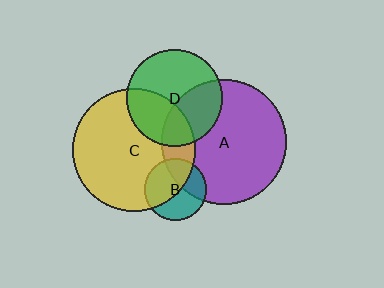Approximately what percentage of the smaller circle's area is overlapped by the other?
Approximately 55%.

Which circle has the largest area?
Circle A (purple).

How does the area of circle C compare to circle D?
Approximately 1.6 times.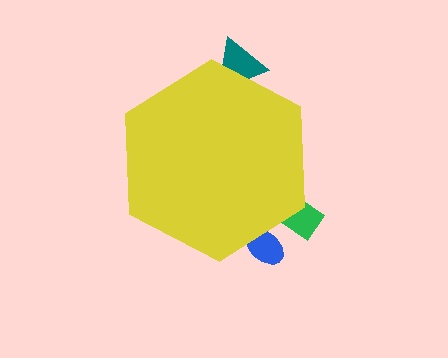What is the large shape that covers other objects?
A yellow hexagon.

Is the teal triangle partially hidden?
Yes, the teal triangle is partially hidden behind the yellow hexagon.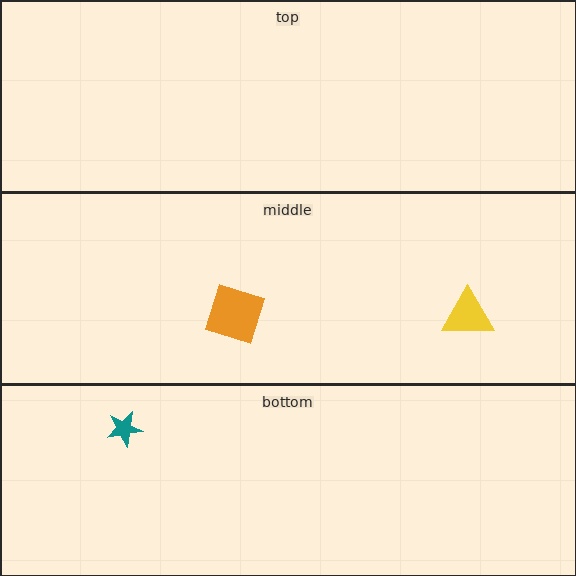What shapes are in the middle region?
The yellow triangle, the orange diamond.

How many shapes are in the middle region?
2.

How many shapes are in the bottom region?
1.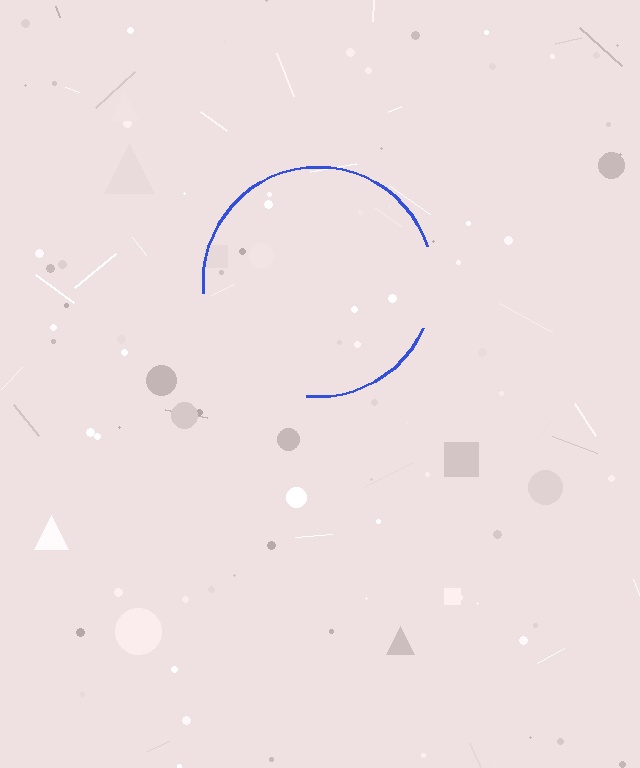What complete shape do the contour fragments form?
The contour fragments form a circle.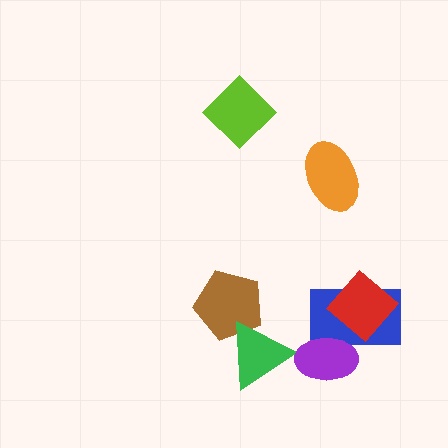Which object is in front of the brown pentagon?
The green triangle is in front of the brown pentagon.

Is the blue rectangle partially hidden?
Yes, it is partially covered by another shape.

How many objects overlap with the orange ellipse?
0 objects overlap with the orange ellipse.